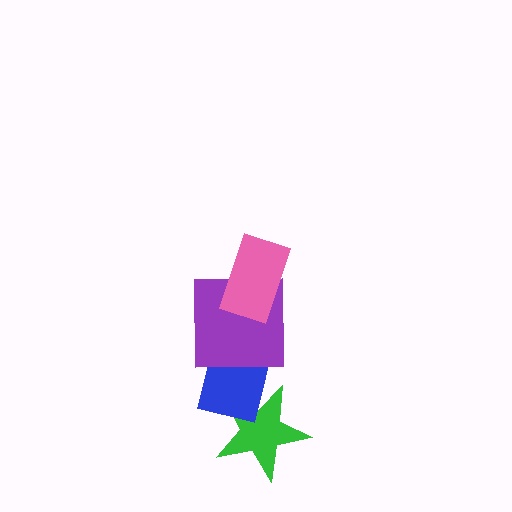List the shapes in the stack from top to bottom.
From top to bottom: the pink rectangle, the purple square, the blue rectangle, the green star.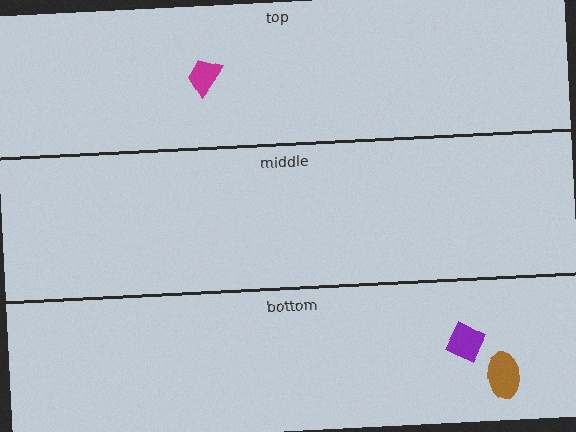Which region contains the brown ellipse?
The bottom region.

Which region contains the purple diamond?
The bottom region.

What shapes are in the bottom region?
The purple diamond, the brown ellipse.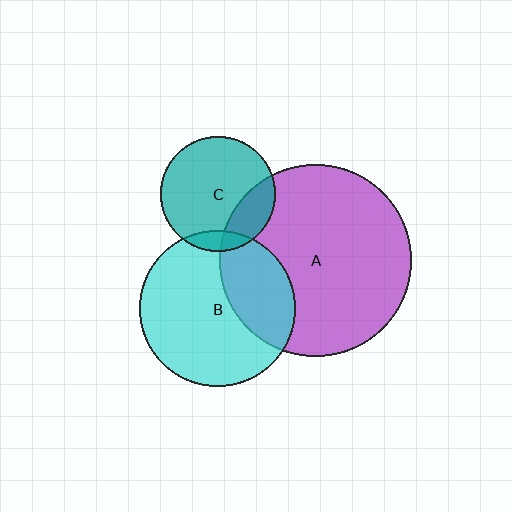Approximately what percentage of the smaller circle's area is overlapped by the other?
Approximately 10%.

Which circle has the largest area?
Circle A (purple).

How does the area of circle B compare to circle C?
Approximately 1.8 times.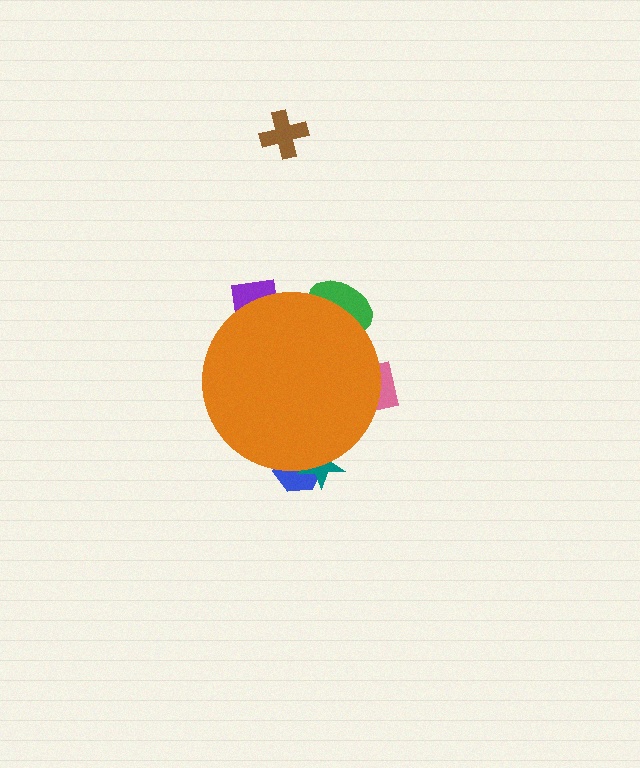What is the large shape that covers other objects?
An orange circle.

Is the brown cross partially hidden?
No, the brown cross is fully visible.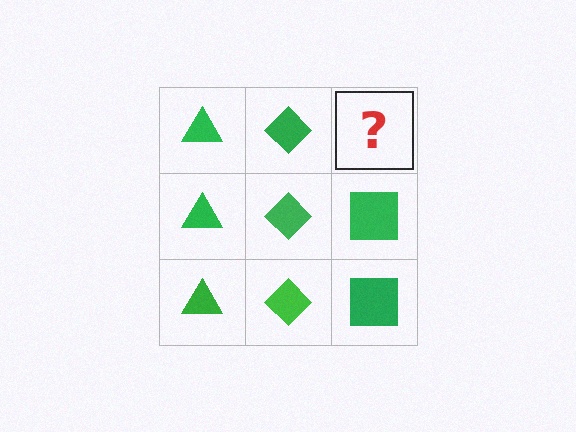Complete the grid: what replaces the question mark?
The question mark should be replaced with a green square.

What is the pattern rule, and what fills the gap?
The rule is that each column has a consistent shape. The gap should be filled with a green square.